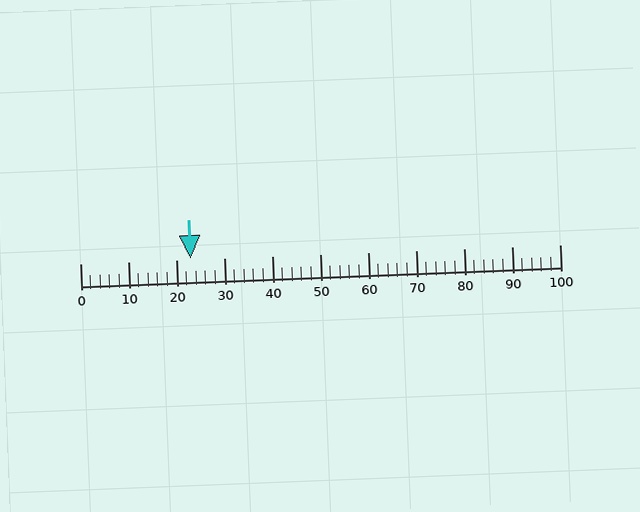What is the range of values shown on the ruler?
The ruler shows values from 0 to 100.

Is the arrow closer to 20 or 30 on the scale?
The arrow is closer to 20.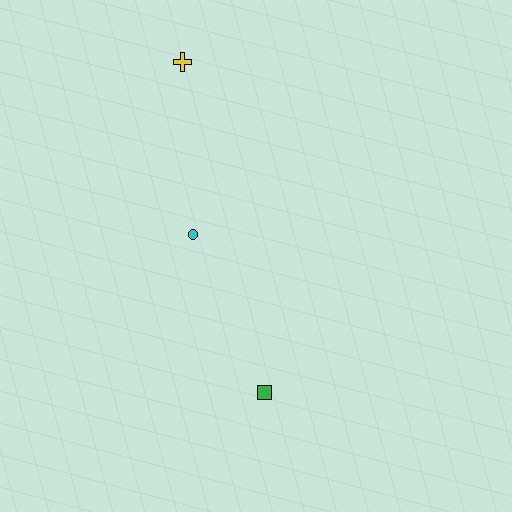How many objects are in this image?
There are 3 objects.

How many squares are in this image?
There is 1 square.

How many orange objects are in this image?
There are no orange objects.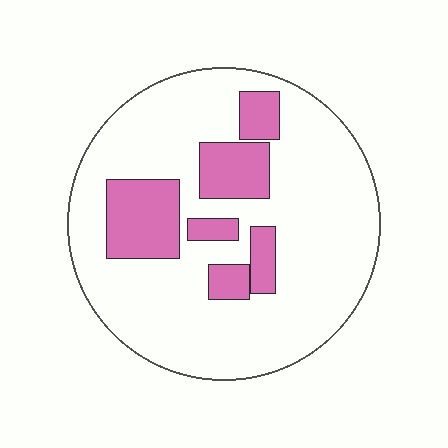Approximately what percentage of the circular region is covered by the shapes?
Approximately 20%.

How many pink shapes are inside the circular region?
6.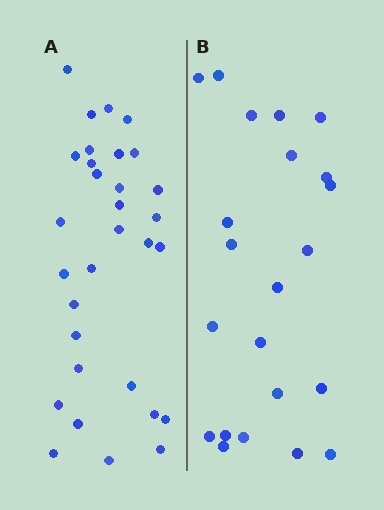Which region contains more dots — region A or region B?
Region A (the left region) has more dots.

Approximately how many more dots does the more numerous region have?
Region A has roughly 8 or so more dots than region B.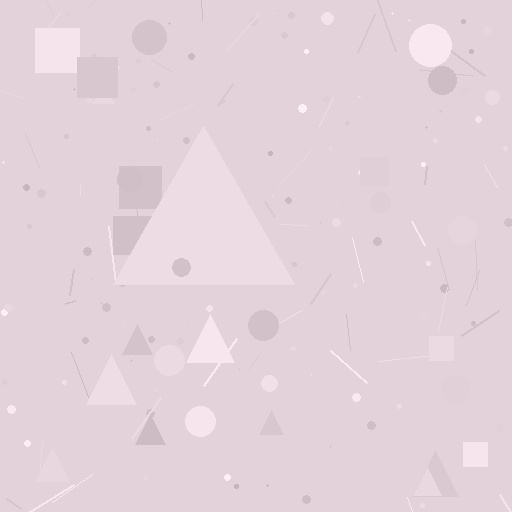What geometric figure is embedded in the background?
A triangle is embedded in the background.